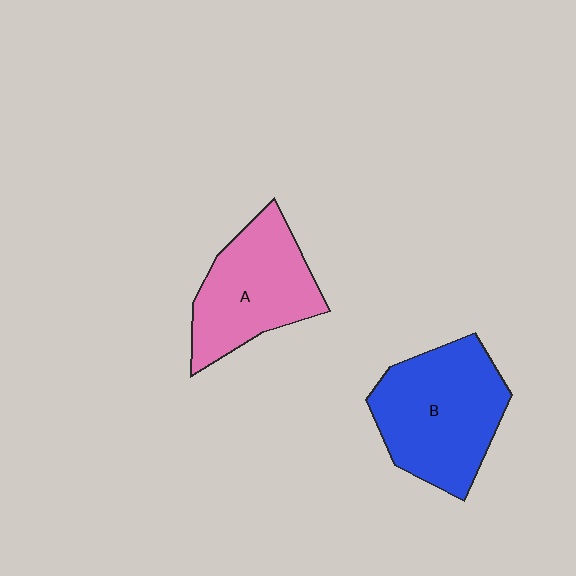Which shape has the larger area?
Shape B (blue).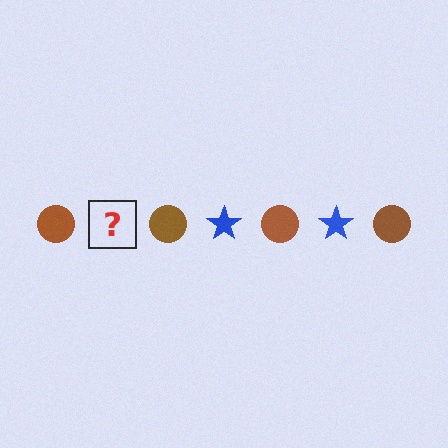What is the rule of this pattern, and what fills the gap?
The rule is that the pattern alternates between brown circle and blue star. The gap should be filled with a blue star.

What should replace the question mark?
The question mark should be replaced with a blue star.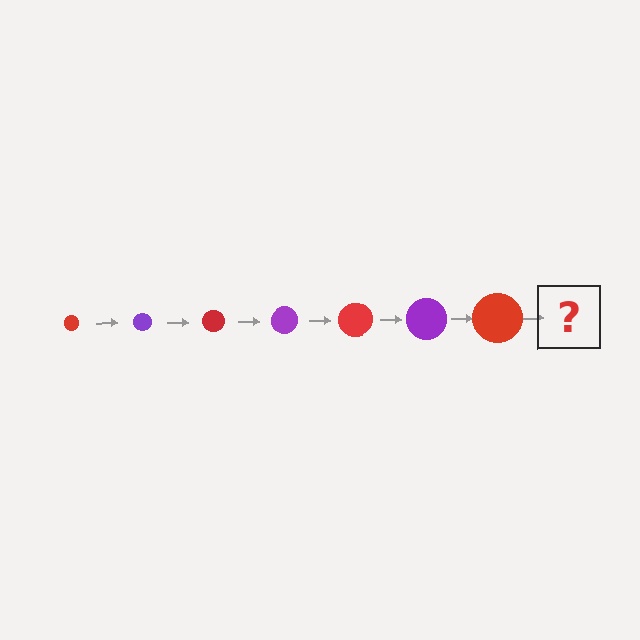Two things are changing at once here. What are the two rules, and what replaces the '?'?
The two rules are that the circle grows larger each step and the color cycles through red and purple. The '?' should be a purple circle, larger than the previous one.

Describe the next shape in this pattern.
It should be a purple circle, larger than the previous one.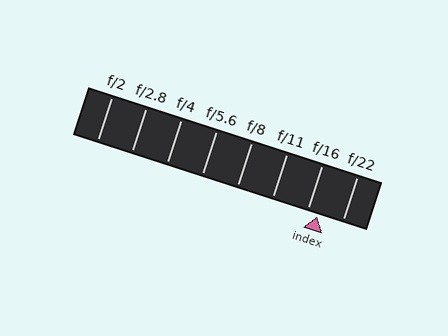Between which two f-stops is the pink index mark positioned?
The index mark is between f/16 and f/22.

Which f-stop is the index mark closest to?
The index mark is closest to f/16.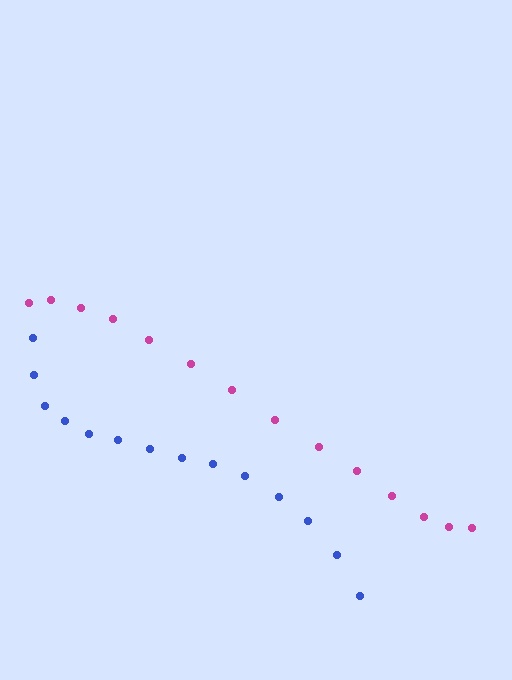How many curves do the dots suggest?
There are 2 distinct paths.